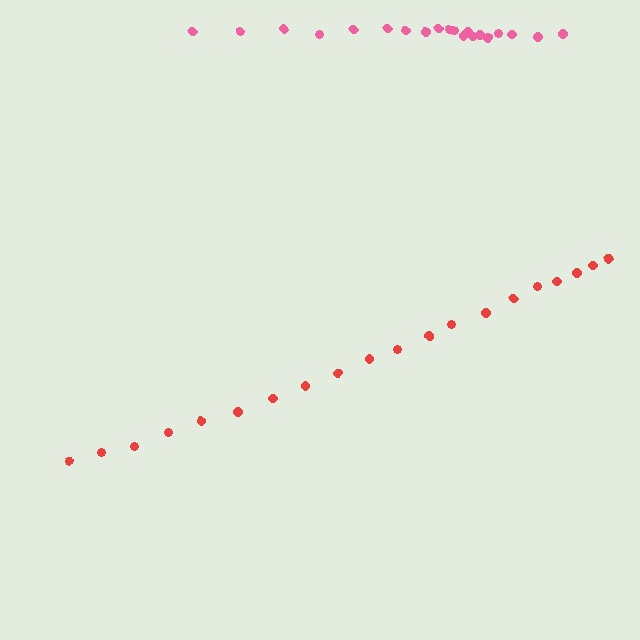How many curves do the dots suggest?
There are 2 distinct paths.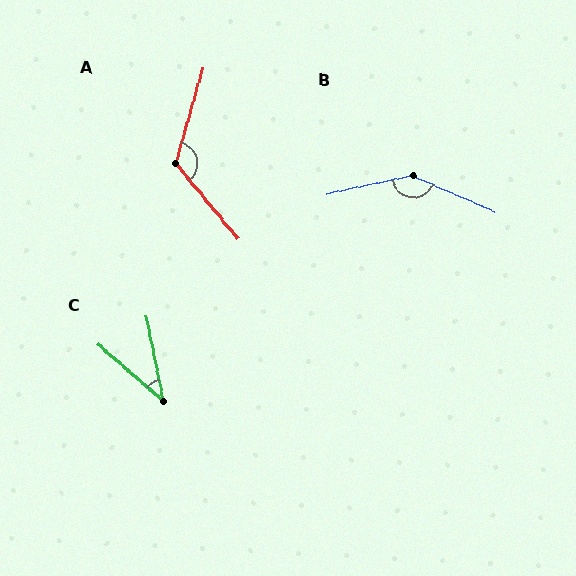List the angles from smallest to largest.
C (38°), A (124°), B (144°).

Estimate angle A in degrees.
Approximately 124 degrees.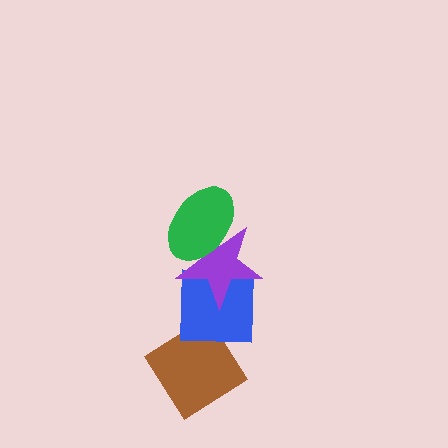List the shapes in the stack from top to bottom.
From top to bottom: the green ellipse, the purple star, the blue square, the brown diamond.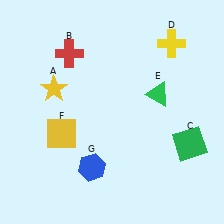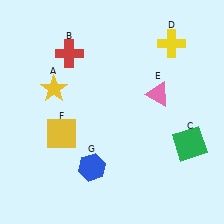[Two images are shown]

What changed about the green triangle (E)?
In Image 1, E is green. In Image 2, it changed to pink.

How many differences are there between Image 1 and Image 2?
There is 1 difference between the two images.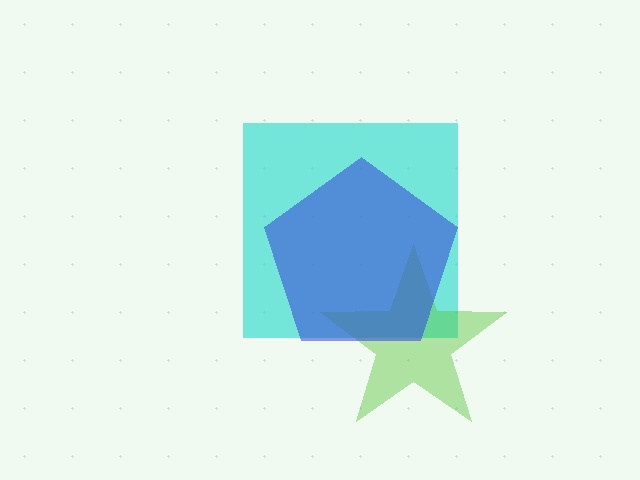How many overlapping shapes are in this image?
There are 3 overlapping shapes in the image.